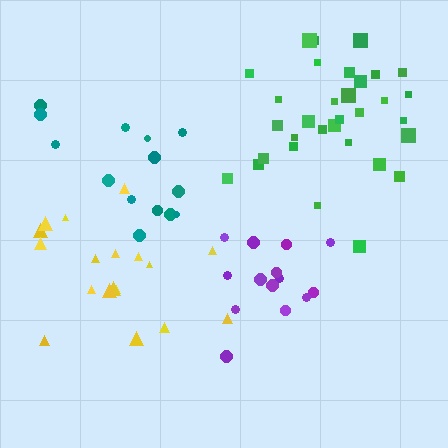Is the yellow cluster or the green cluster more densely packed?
Green.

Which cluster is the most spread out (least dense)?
Teal.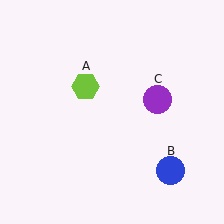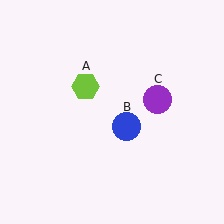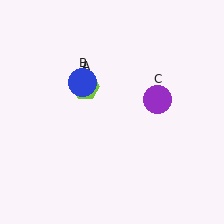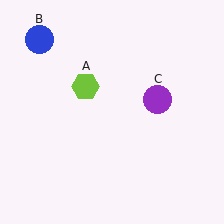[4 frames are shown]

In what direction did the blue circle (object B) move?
The blue circle (object B) moved up and to the left.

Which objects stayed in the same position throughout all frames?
Lime hexagon (object A) and purple circle (object C) remained stationary.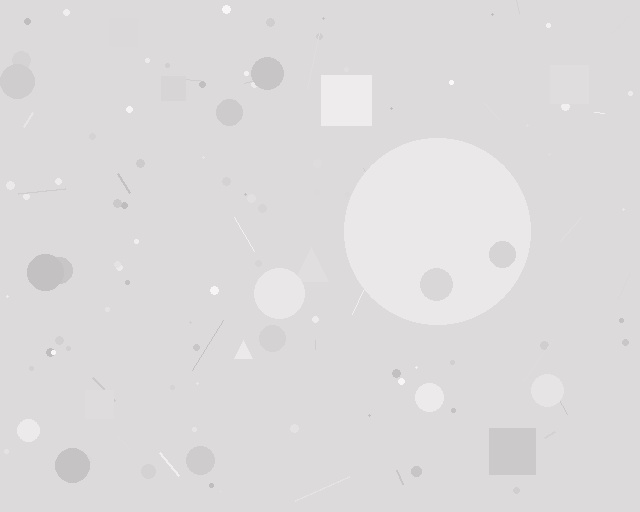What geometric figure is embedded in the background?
A circle is embedded in the background.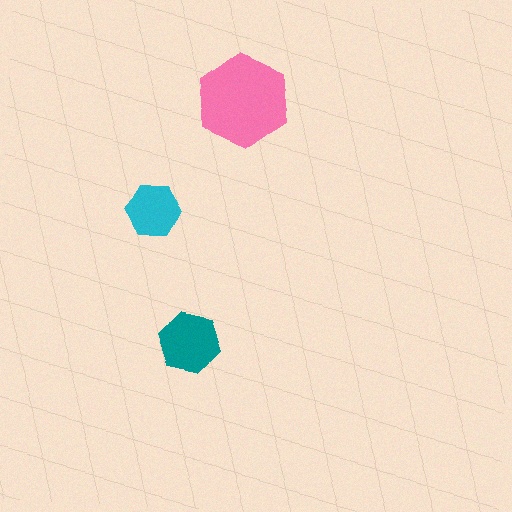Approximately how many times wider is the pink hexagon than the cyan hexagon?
About 1.5 times wider.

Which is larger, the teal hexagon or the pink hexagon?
The pink one.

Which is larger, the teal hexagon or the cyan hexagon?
The teal one.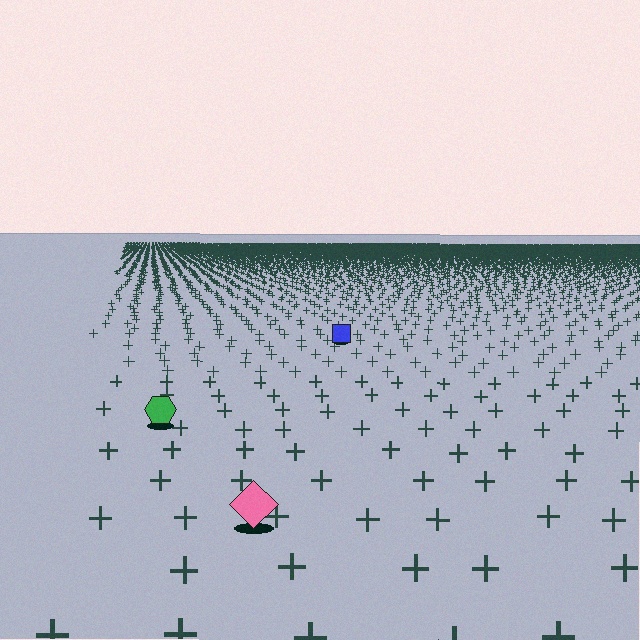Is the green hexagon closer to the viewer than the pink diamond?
No. The pink diamond is closer — you can tell from the texture gradient: the ground texture is coarser near it.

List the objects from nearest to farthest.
From nearest to farthest: the pink diamond, the green hexagon, the blue square.